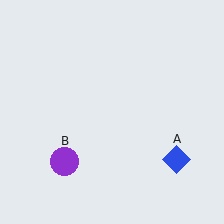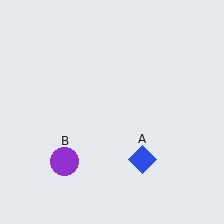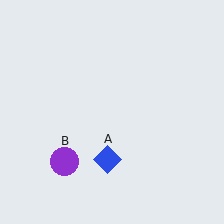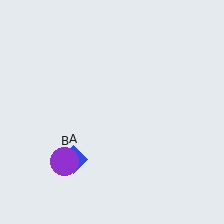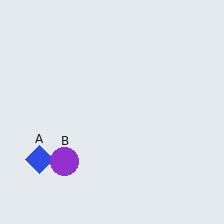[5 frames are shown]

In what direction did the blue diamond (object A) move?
The blue diamond (object A) moved left.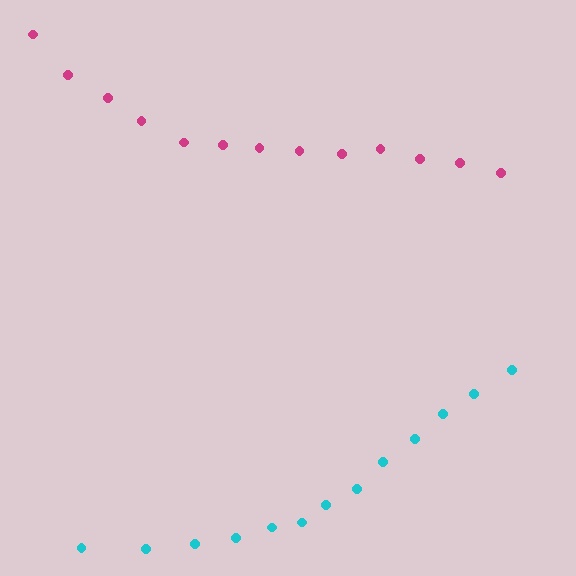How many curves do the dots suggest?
There are 2 distinct paths.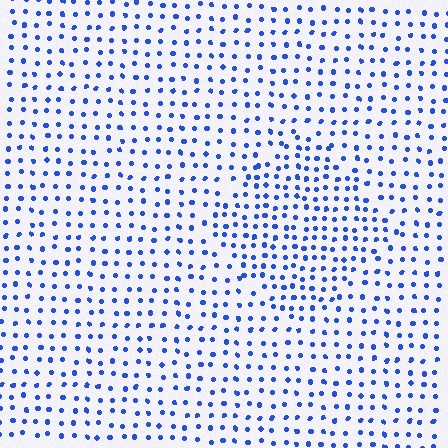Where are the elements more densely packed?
The elements are more densely packed inside the diamond boundary.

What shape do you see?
I see a diamond.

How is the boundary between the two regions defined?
The boundary is defined by a change in element density (approximately 1.5x ratio). All elements are the same color, size, and shape.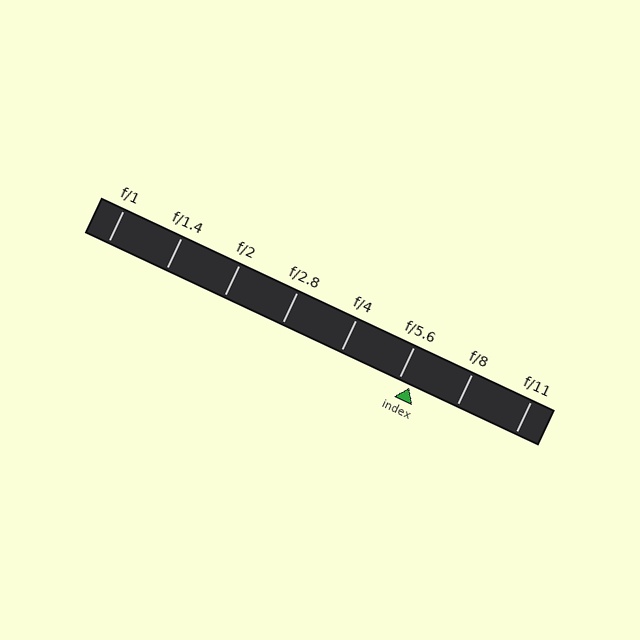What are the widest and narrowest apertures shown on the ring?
The widest aperture shown is f/1 and the narrowest is f/11.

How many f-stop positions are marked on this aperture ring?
There are 8 f-stop positions marked.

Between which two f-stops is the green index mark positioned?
The index mark is between f/5.6 and f/8.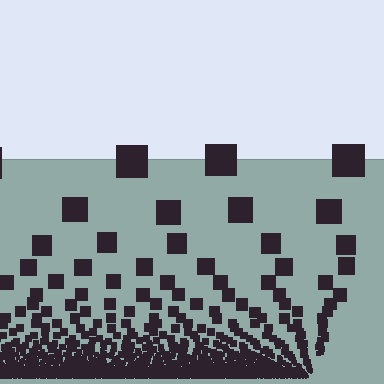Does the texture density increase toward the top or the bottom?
Density increases toward the bottom.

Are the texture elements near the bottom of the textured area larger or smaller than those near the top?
Smaller. The gradient is inverted — elements near the bottom are smaller and denser.